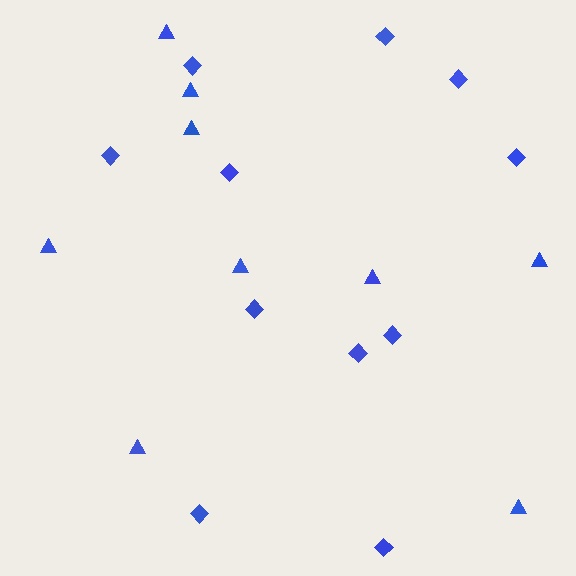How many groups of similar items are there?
There are 2 groups: one group of triangles (9) and one group of diamonds (11).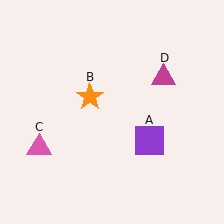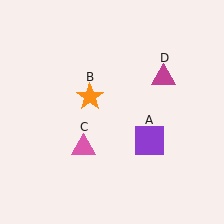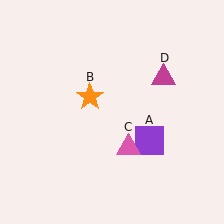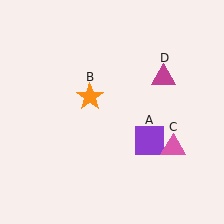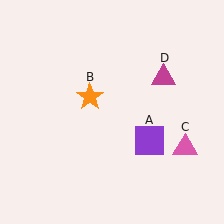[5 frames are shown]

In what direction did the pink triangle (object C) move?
The pink triangle (object C) moved right.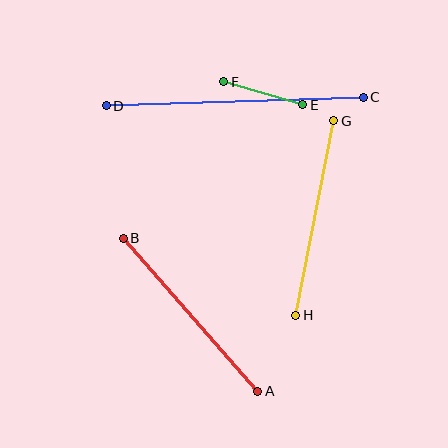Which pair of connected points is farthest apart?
Points C and D are farthest apart.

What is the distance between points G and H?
The distance is approximately 198 pixels.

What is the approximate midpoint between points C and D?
The midpoint is at approximately (235, 102) pixels.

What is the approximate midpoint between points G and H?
The midpoint is at approximately (315, 218) pixels.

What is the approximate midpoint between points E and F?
The midpoint is at approximately (263, 93) pixels.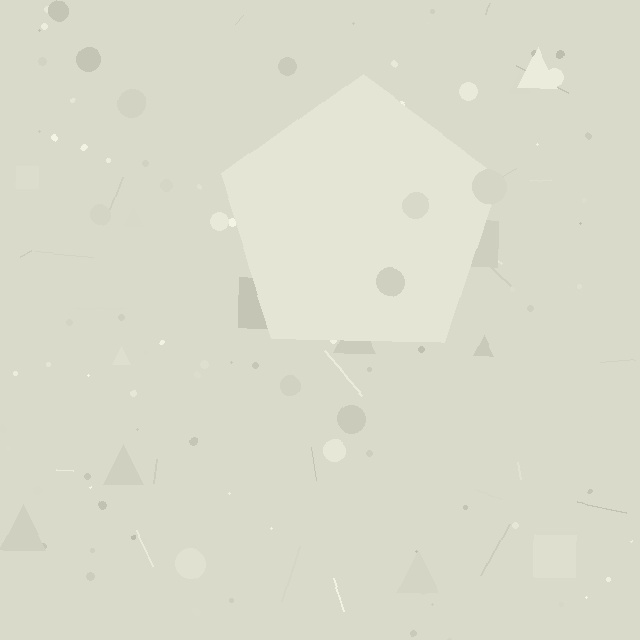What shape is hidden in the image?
A pentagon is hidden in the image.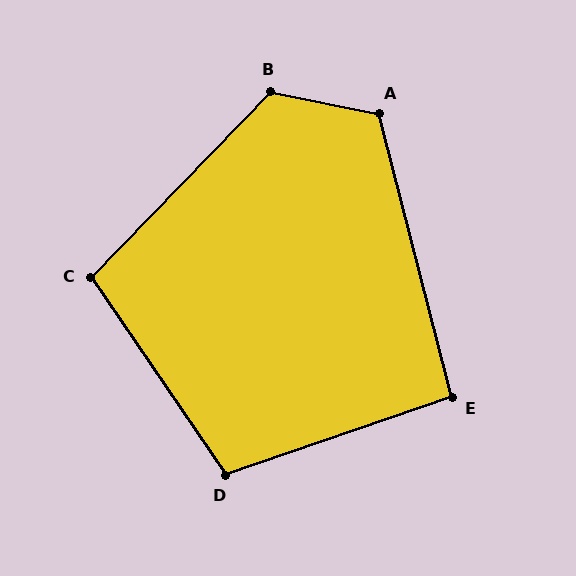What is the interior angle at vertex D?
Approximately 105 degrees (obtuse).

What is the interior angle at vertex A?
Approximately 116 degrees (obtuse).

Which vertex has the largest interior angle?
B, at approximately 123 degrees.